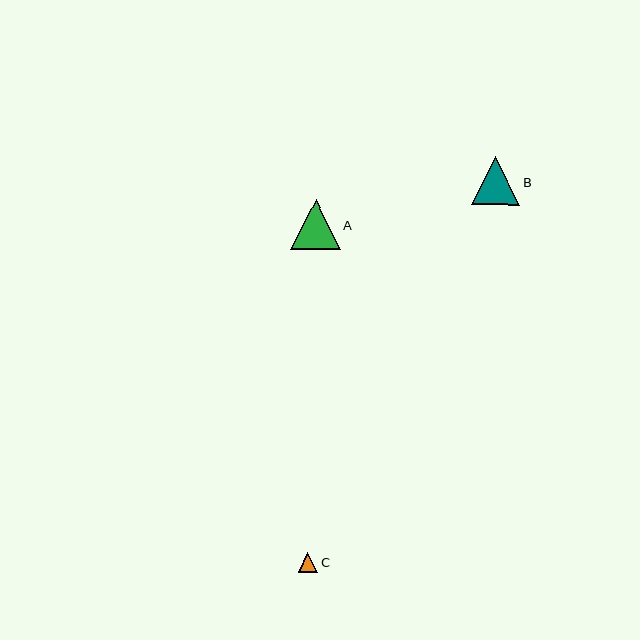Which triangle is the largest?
Triangle A is the largest with a size of approximately 50 pixels.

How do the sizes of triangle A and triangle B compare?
Triangle A and triangle B are approximately the same size.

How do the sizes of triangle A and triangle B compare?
Triangle A and triangle B are approximately the same size.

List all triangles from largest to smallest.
From largest to smallest: A, B, C.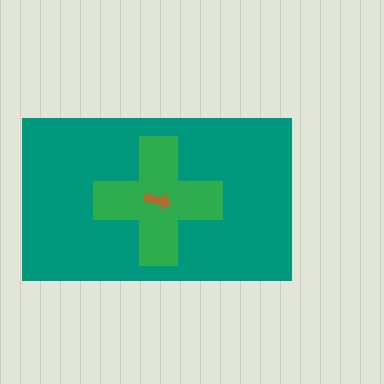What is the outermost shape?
The teal rectangle.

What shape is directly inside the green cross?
The brown arrow.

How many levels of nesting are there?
3.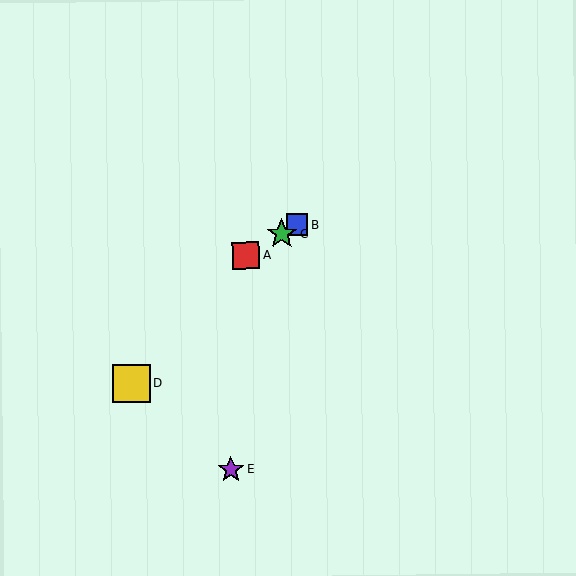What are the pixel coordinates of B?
Object B is at (297, 225).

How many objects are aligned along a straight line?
3 objects (A, B, C) are aligned along a straight line.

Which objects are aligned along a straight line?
Objects A, B, C are aligned along a straight line.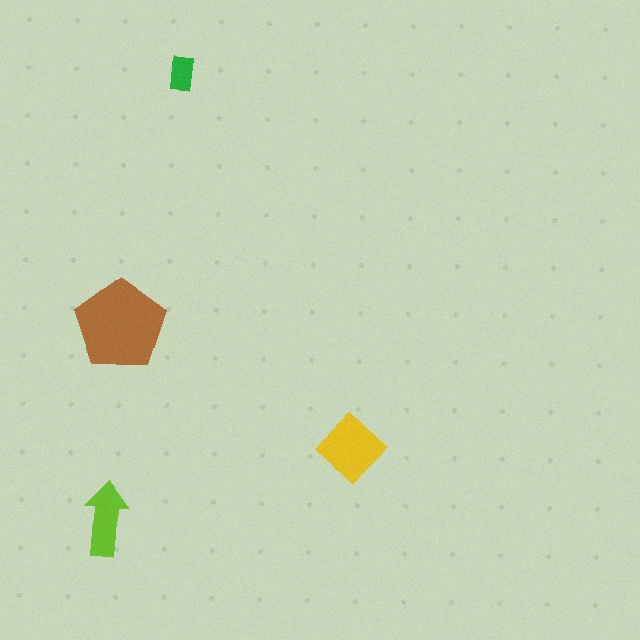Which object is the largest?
The brown pentagon.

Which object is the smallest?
The green rectangle.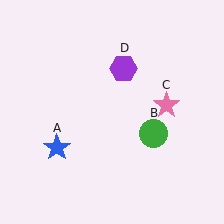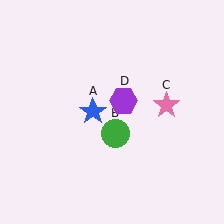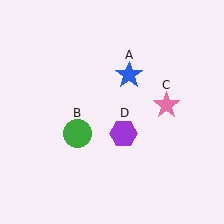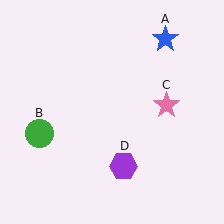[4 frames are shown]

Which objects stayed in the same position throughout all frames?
Pink star (object C) remained stationary.